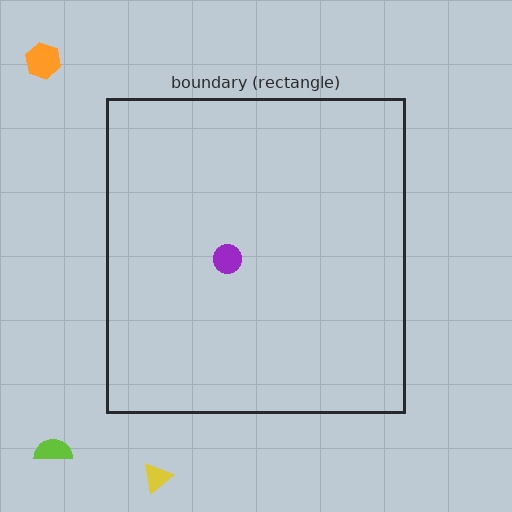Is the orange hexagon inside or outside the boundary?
Outside.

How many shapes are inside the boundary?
1 inside, 3 outside.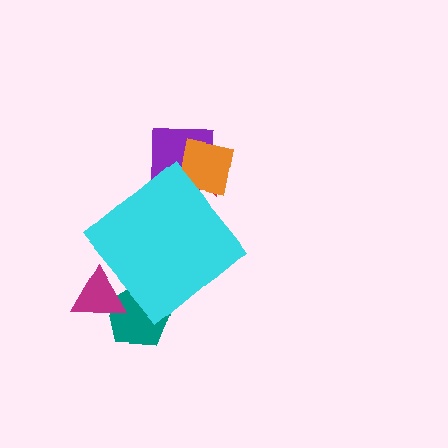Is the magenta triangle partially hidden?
Yes, the magenta triangle is partially hidden behind the cyan diamond.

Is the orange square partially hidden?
Yes, the orange square is partially hidden behind the cyan diamond.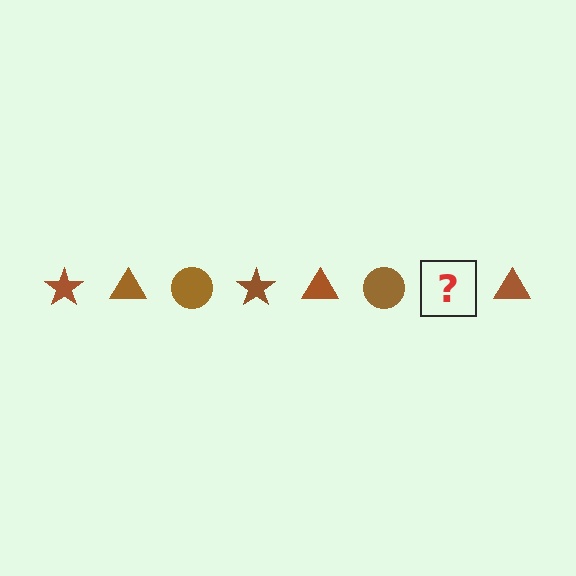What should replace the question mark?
The question mark should be replaced with a brown star.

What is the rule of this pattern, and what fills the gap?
The rule is that the pattern cycles through star, triangle, circle shapes in brown. The gap should be filled with a brown star.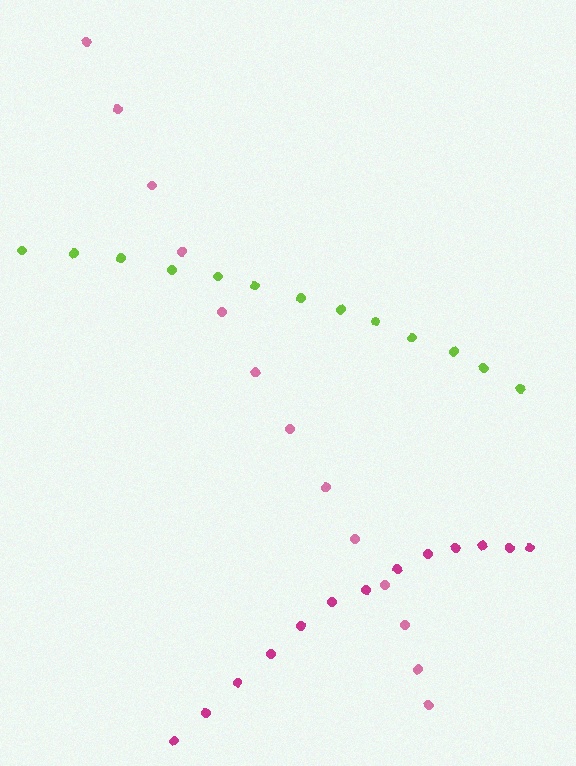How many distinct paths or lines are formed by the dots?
There are 3 distinct paths.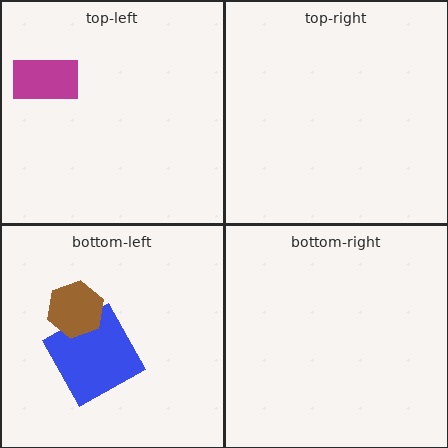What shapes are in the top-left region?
The magenta rectangle.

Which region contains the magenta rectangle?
The top-left region.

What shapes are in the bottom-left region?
The blue square, the brown hexagon.